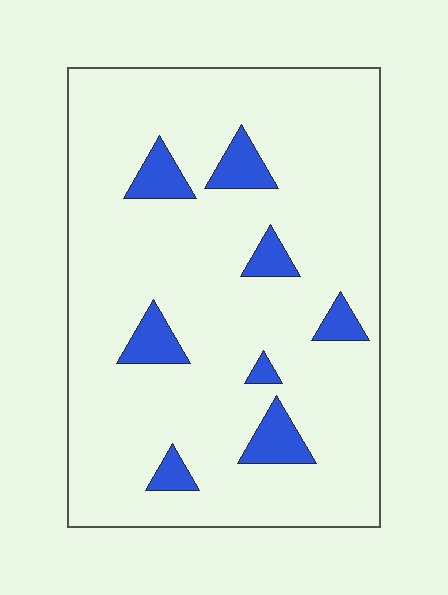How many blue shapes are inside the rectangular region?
8.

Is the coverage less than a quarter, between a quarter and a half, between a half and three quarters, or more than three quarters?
Less than a quarter.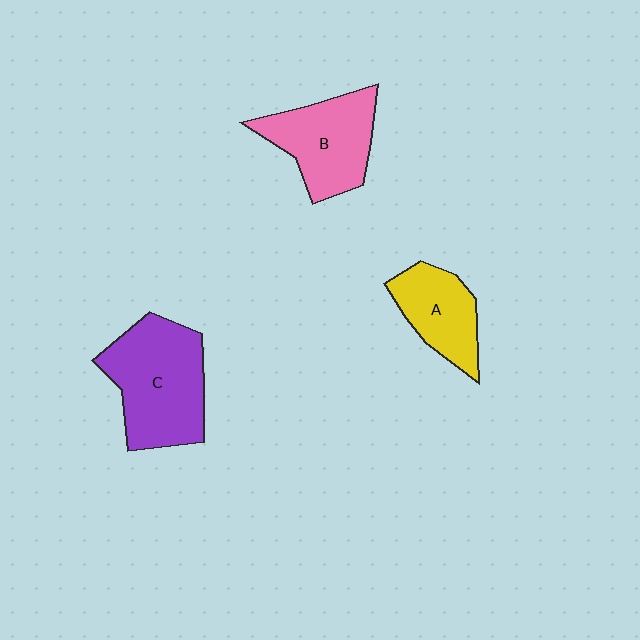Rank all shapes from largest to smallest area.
From largest to smallest: C (purple), B (pink), A (yellow).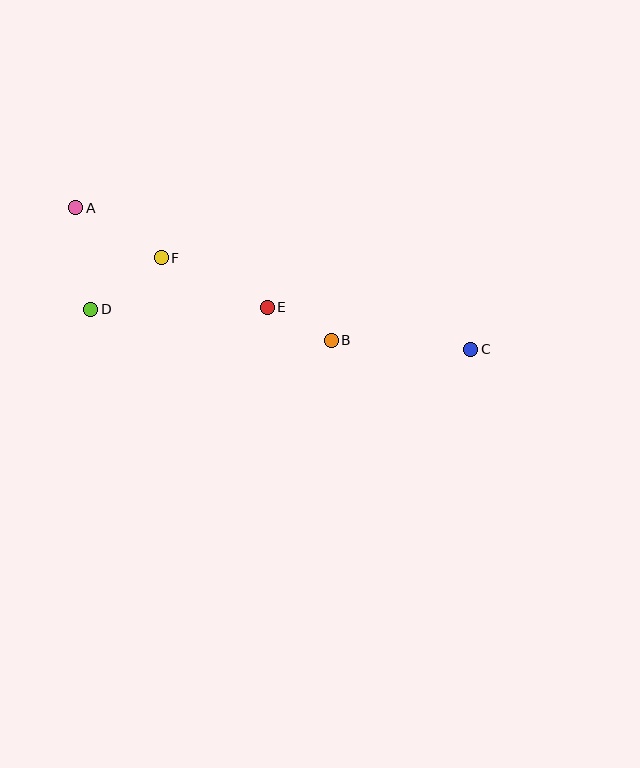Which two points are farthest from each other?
Points A and C are farthest from each other.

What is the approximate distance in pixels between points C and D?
The distance between C and D is approximately 382 pixels.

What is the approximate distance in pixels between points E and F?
The distance between E and F is approximately 117 pixels.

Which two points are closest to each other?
Points B and E are closest to each other.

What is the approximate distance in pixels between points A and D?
The distance between A and D is approximately 103 pixels.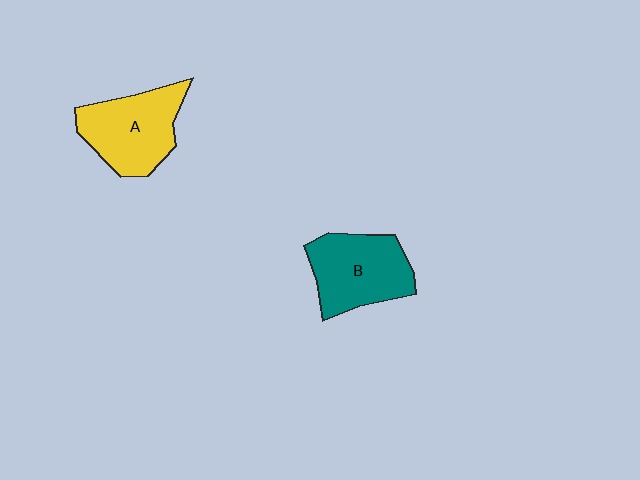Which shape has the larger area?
Shape A (yellow).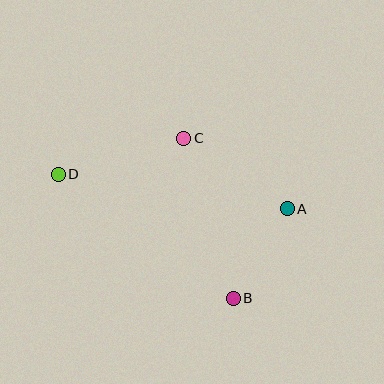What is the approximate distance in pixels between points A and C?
The distance between A and C is approximately 125 pixels.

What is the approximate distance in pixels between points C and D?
The distance between C and D is approximately 130 pixels.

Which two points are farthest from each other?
Points A and D are farthest from each other.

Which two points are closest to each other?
Points A and B are closest to each other.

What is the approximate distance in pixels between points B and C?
The distance between B and C is approximately 167 pixels.